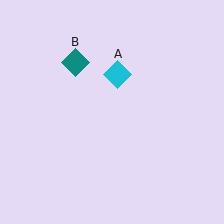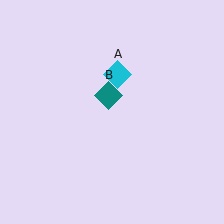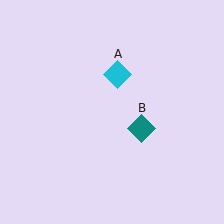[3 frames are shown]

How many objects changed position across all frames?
1 object changed position: teal diamond (object B).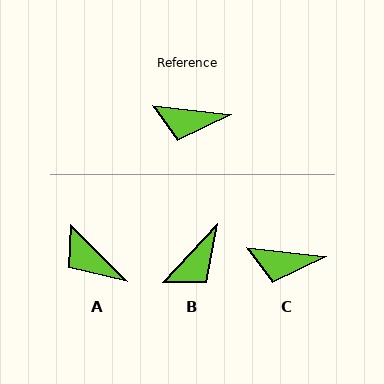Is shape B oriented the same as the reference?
No, it is off by about 54 degrees.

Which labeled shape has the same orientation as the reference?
C.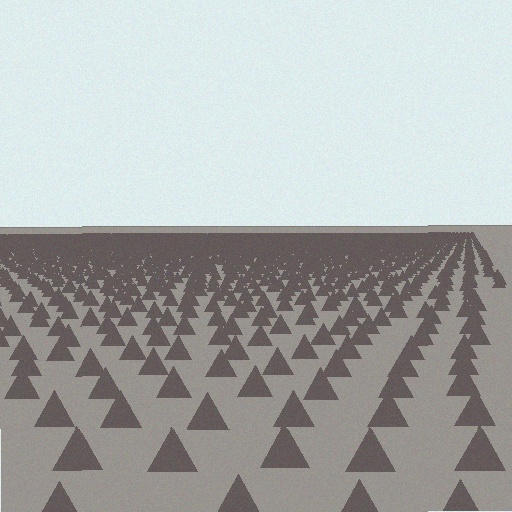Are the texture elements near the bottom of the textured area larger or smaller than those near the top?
Larger. Near the bottom, elements are closer to the viewer and appear at a bigger on-screen size.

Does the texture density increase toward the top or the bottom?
Density increases toward the top.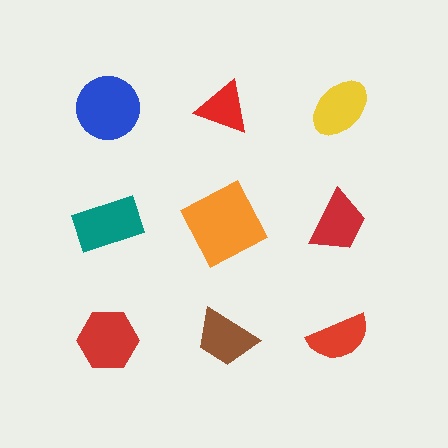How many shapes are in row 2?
3 shapes.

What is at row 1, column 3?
A yellow ellipse.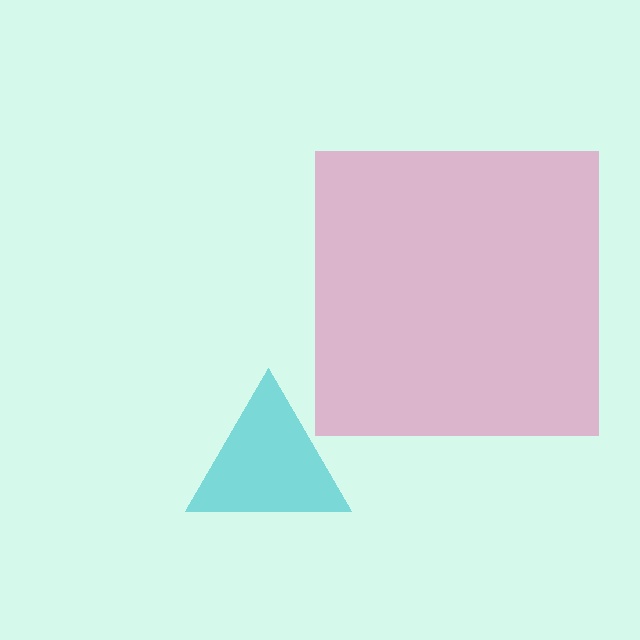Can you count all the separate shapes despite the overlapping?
Yes, there are 2 separate shapes.